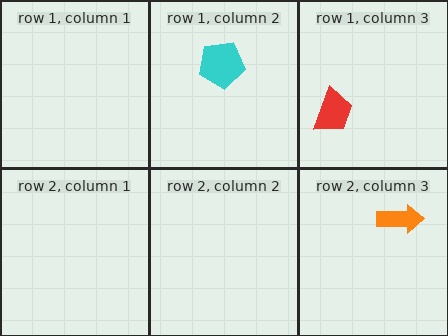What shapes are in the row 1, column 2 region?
The cyan pentagon.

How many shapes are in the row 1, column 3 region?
1.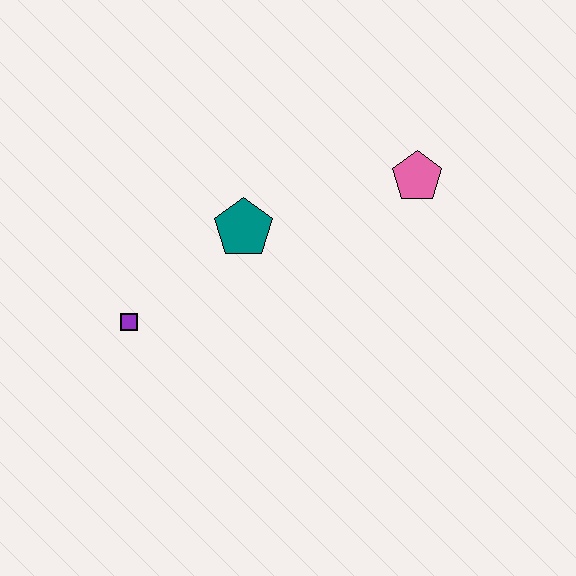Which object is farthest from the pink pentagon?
The purple square is farthest from the pink pentagon.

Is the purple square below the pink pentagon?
Yes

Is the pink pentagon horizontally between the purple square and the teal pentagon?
No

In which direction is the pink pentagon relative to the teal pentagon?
The pink pentagon is to the right of the teal pentagon.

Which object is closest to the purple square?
The teal pentagon is closest to the purple square.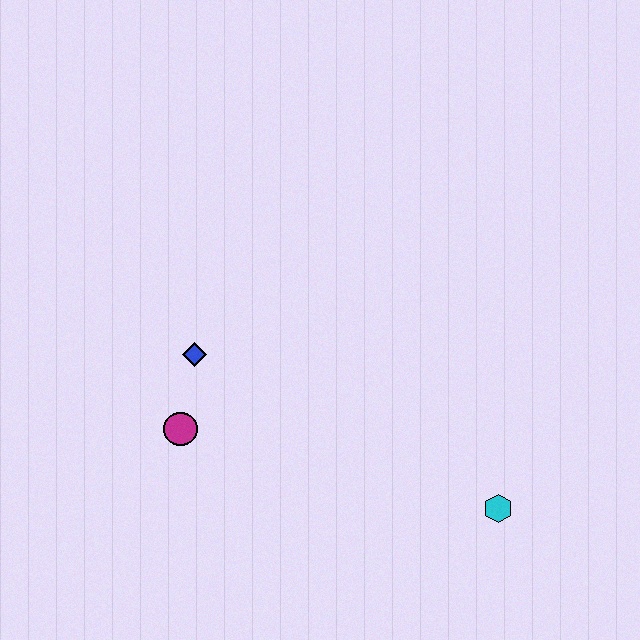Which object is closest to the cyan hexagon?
The magenta circle is closest to the cyan hexagon.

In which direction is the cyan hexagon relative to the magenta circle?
The cyan hexagon is to the right of the magenta circle.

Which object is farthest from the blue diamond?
The cyan hexagon is farthest from the blue diamond.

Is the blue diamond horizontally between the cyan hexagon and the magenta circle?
Yes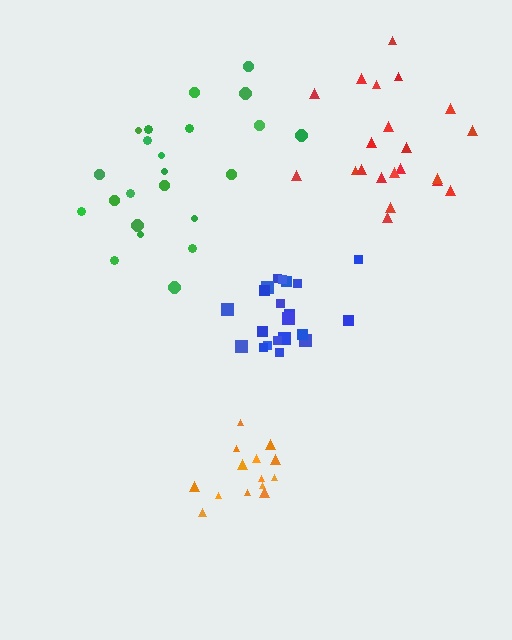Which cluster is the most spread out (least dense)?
Green.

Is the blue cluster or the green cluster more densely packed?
Blue.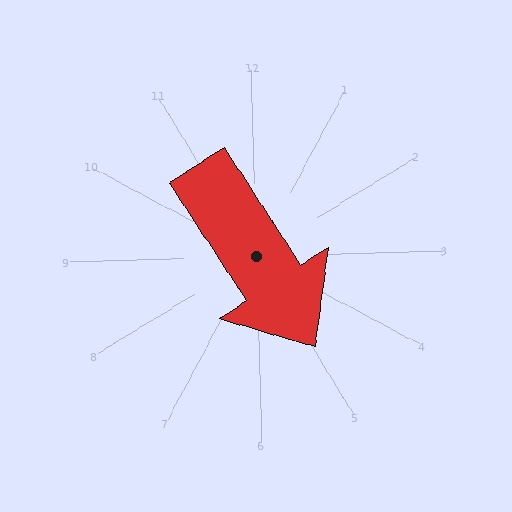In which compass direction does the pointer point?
Southeast.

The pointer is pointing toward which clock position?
Roughly 5 o'clock.